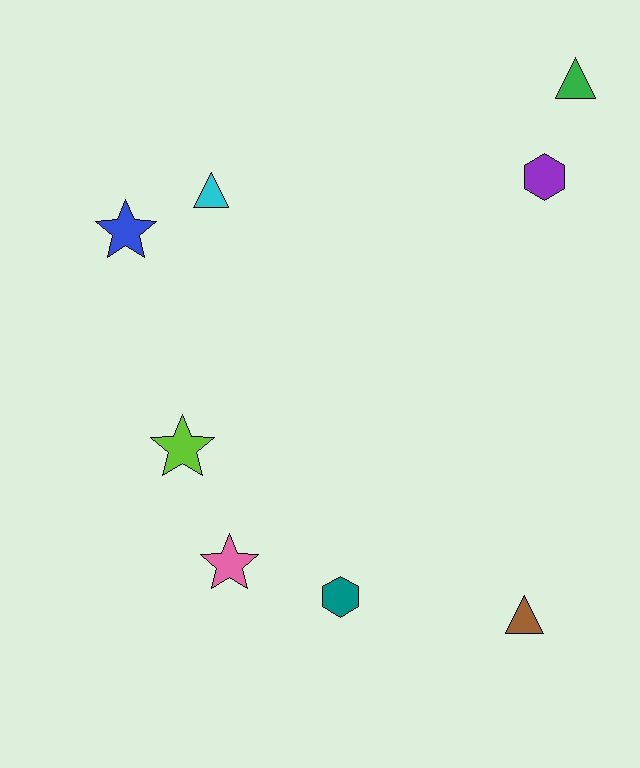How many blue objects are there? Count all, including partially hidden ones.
There is 1 blue object.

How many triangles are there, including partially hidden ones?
There are 3 triangles.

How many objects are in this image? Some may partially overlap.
There are 8 objects.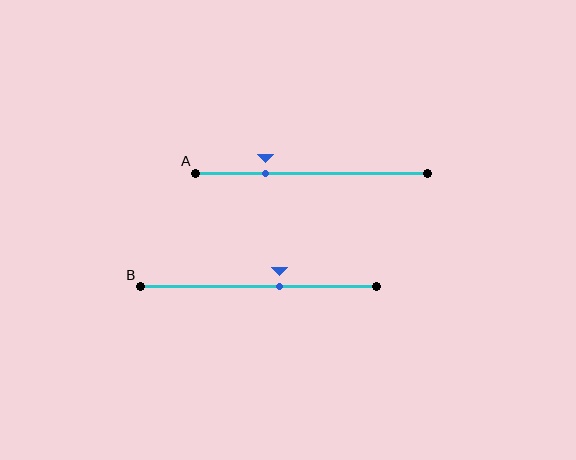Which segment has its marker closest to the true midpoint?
Segment B has its marker closest to the true midpoint.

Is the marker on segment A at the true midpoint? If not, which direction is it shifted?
No, the marker on segment A is shifted to the left by about 20% of the segment length.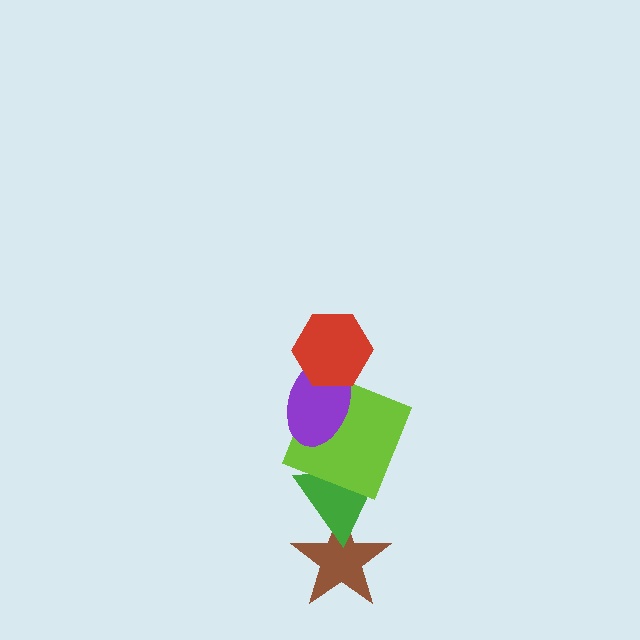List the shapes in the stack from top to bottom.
From top to bottom: the red hexagon, the purple ellipse, the lime square, the green triangle, the brown star.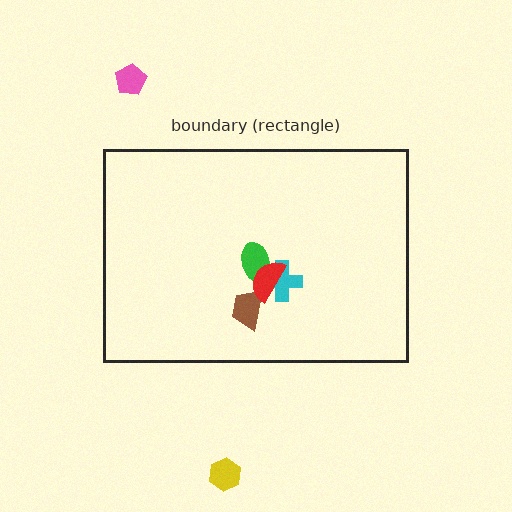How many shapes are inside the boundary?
4 inside, 2 outside.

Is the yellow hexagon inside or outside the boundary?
Outside.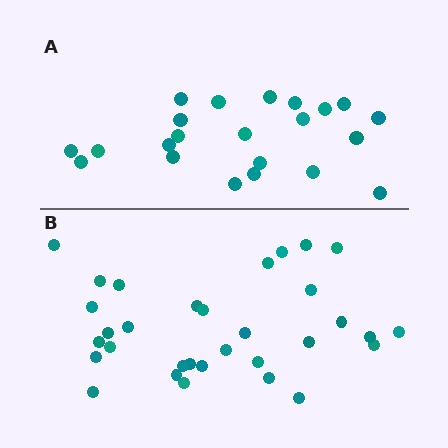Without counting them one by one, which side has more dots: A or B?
Region B (the bottom region) has more dots.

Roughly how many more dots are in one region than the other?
Region B has roughly 10 or so more dots than region A.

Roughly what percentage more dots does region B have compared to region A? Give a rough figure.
About 45% more.